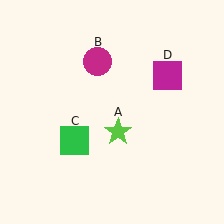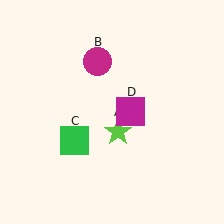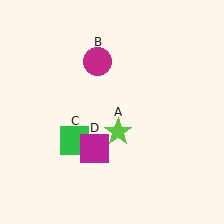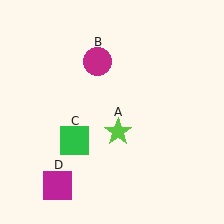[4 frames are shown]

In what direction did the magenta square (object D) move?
The magenta square (object D) moved down and to the left.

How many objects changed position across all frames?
1 object changed position: magenta square (object D).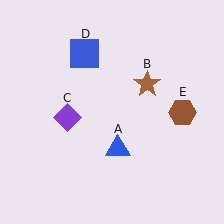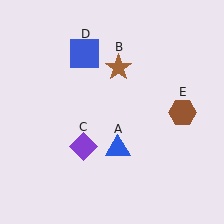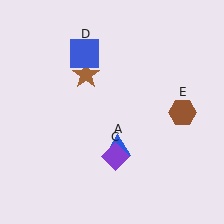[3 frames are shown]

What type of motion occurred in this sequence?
The brown star (object B), purple diamond (object C) rotated counterclockwise around the center of the scene.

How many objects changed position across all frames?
2 objects changed position: brown star (object B), purple diamond (object C).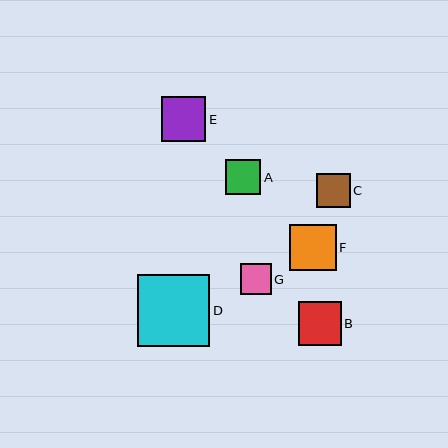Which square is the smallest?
Square G is the smallest with a size of approximately 30 pixels.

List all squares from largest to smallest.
From largest to smallest: D, F, E, B, A, C, G.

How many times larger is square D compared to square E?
Square D is approximately 1.6 times the size of square E.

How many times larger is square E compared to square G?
Square E is approximately 1.5 times the size of square G.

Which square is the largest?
Square D is the largest with a size of approximately 72 pixels.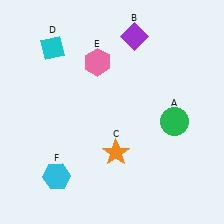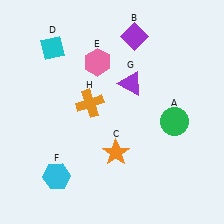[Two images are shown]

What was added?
A purple triangle (G), an orange cross (H) were added in Image 2.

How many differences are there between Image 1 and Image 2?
There are 2 differences between the two images.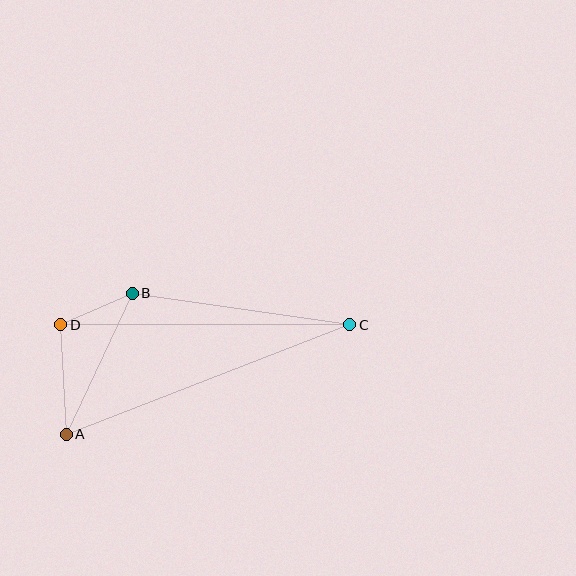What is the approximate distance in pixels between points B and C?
The distance between B and C is approximately 220 pixels.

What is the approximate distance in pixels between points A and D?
The distance between A and D is approximately 110 pixels.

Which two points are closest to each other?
Points B and D are closest to each other.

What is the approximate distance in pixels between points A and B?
The distance between A and B is approximately 155 pixels.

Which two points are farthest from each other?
Points A and C are farthest from each other.